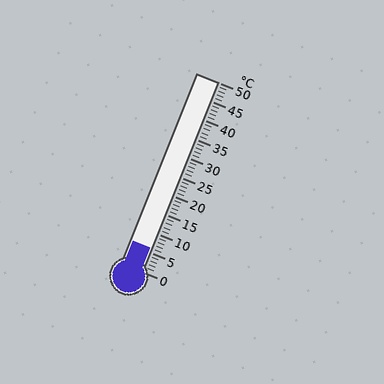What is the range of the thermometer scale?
The thermometer scale ranges from 0°C to 50°C.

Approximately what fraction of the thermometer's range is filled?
The thermometer is filled to approximately 10% of its range.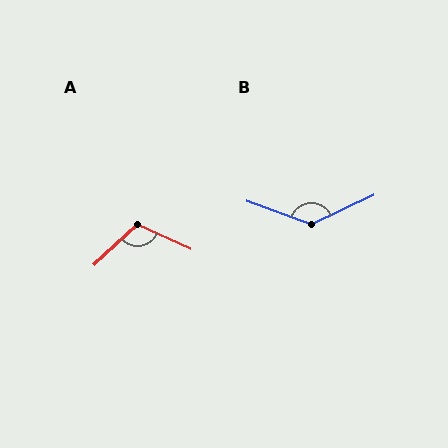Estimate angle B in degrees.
Approximately 134 degrees.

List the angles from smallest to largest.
A (113°), B (134°).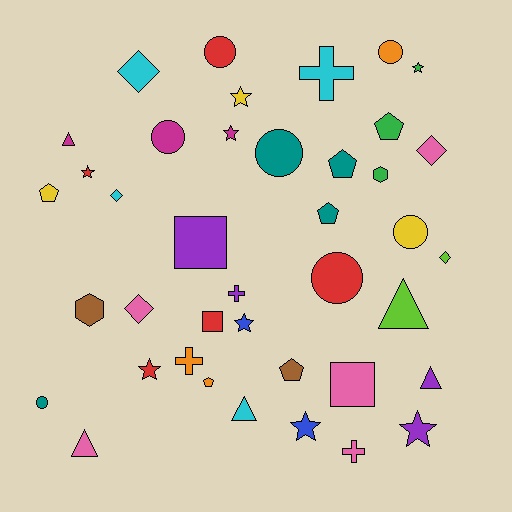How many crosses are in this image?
There are 4 crosses.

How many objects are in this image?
There are 40 objects.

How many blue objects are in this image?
There are 2 blue objects.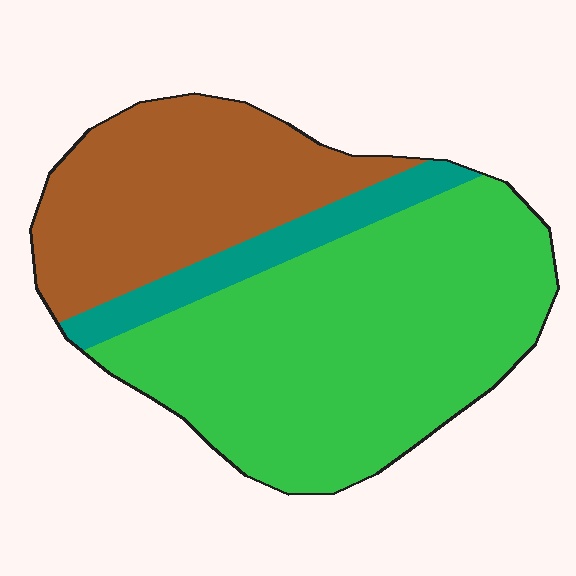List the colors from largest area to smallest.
From largest to smallest: green, brown, teal.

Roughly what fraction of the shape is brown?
Brown covers about 30% of the shape.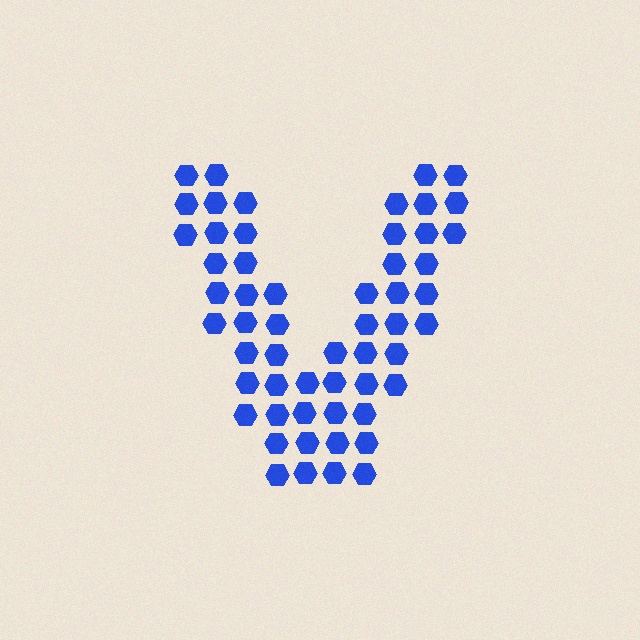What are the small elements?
The small elements are hexagons.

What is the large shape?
The large shape is the letter V.